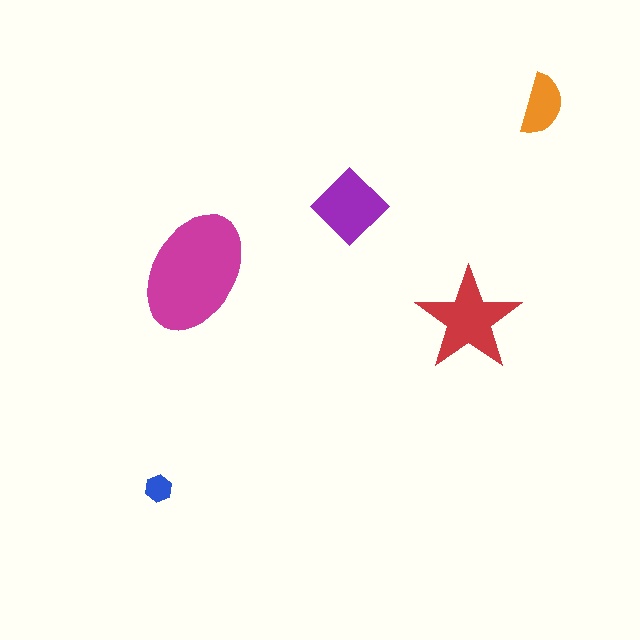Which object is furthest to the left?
The blue hexagon is leftmost.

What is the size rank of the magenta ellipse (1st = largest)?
1st.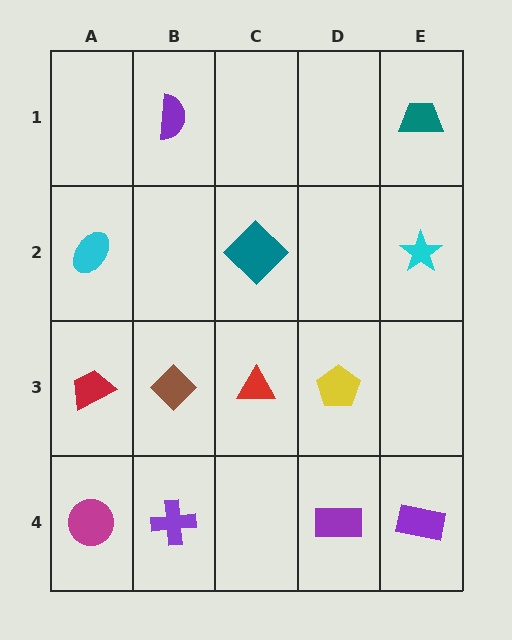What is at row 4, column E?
A purple rectangle.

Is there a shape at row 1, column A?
No, that cell is empty.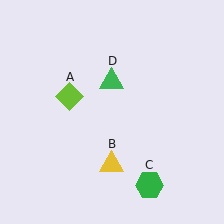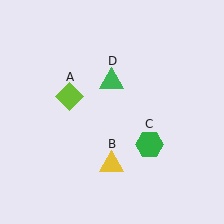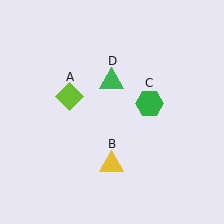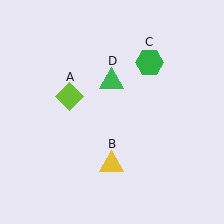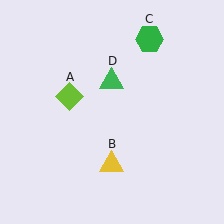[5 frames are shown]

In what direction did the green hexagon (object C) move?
The green hexagon (object C) moved up.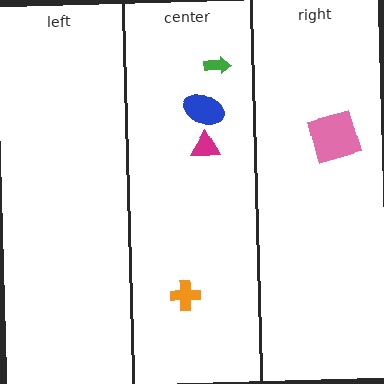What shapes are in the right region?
The pink square.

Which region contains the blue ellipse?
The center region.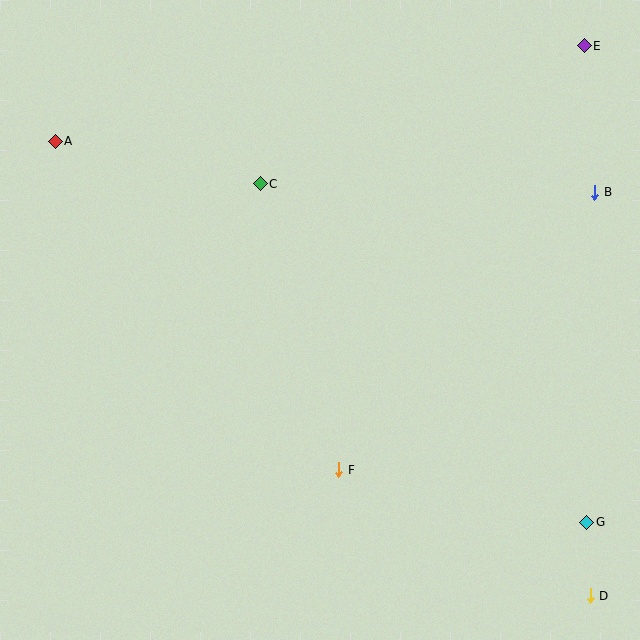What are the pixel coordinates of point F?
Point F is at (339, 470).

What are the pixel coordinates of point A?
Point A is at (55, 141).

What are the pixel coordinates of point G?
Point G is at (587, 522).